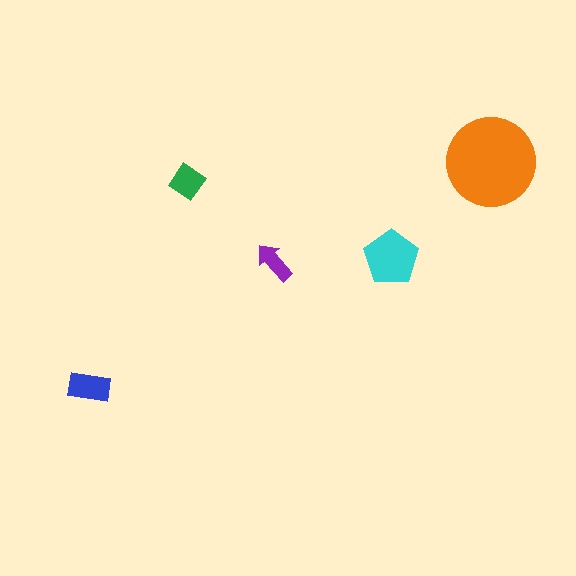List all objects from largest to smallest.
The orange circle, the cyan pentagon, the blue rectangle, the green diamond, the purple arrow.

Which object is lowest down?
The blue rectangle is bottommost.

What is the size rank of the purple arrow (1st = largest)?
5th.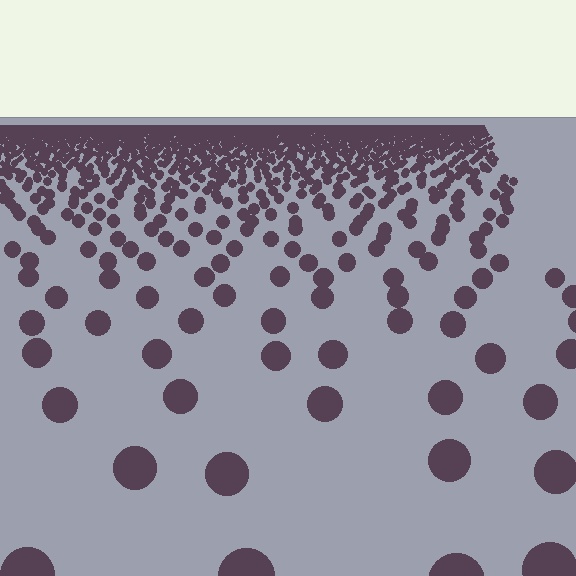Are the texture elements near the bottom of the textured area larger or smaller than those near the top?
Larger. Near the bottom, elements are closer to the viewer and appear at a bigger on-screen size.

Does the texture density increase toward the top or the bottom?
Density increases toward the top.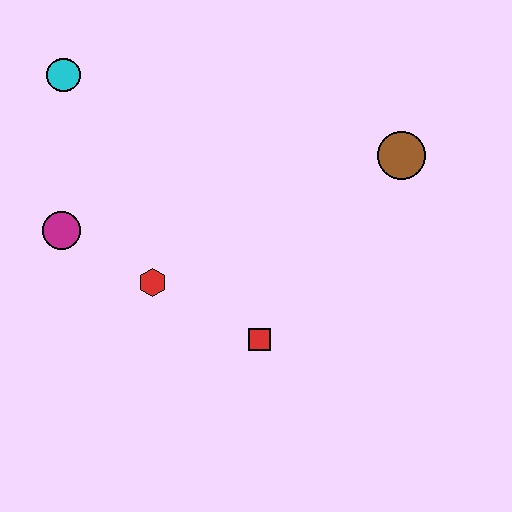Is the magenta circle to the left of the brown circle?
Yes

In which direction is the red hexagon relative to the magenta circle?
The red hexagon is to the right of the magenta circle.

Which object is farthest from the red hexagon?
The brown circle is farthest from the red hexagon.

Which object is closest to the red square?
The red hexagon is closest to the red square.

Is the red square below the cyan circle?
Yes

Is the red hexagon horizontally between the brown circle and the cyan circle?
Yes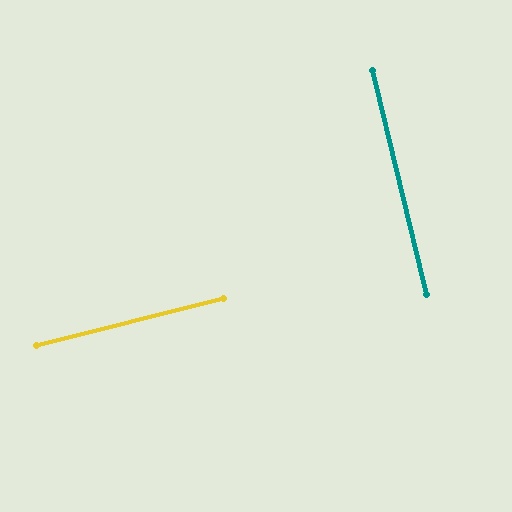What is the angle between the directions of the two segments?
Approximately 89 degrees.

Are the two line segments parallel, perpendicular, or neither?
Perpendicular — they meet at approximately 89°.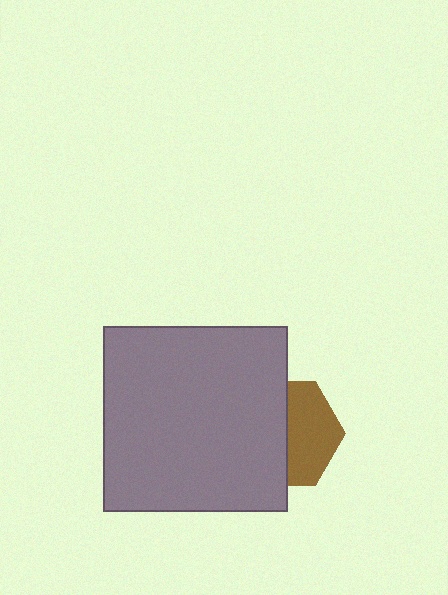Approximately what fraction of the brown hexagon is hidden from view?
Roughly 53% of the brown hexagon is hidden behind the gray square.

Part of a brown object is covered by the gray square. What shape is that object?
It is a hexagon.